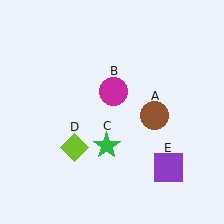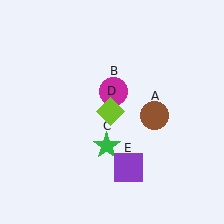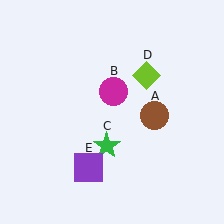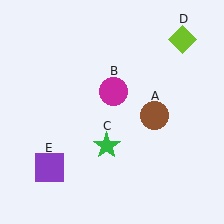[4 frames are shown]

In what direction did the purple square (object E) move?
The purple square (object E) moved left.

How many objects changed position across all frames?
2 objects changed position: lime diamond (object D), purple square (object E).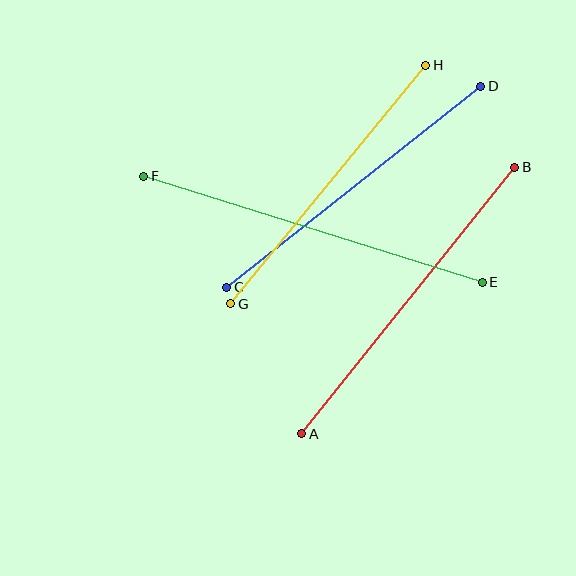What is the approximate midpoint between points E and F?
The midpoint is at approximately (313, 229) pixels.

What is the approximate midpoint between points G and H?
The midpoint is at approximately (328, 184) pixels.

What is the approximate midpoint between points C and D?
The midpoint is at approximately (354, 187) pixels.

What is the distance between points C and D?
The distance is approximately 324 pixels.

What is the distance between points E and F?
The distance is approximately 355 pixels.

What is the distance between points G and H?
The distance is approximately 308 pixels.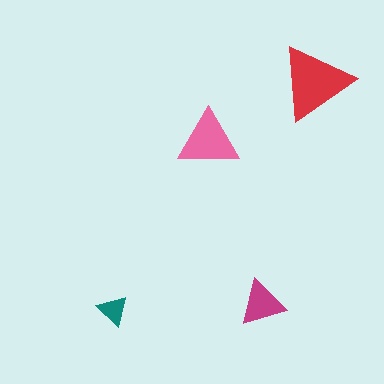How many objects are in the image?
There are 4 objects in the image.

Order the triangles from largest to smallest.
the red one, the pink one, the magenta one, the teal one.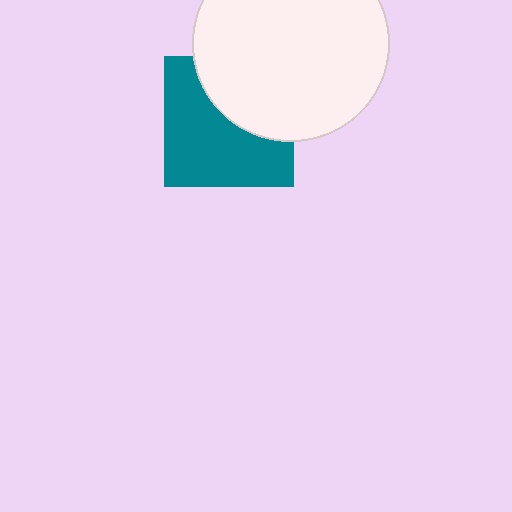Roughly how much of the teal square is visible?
About half of it is visible (roughly 61%).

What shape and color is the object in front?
The object in front is a white circle.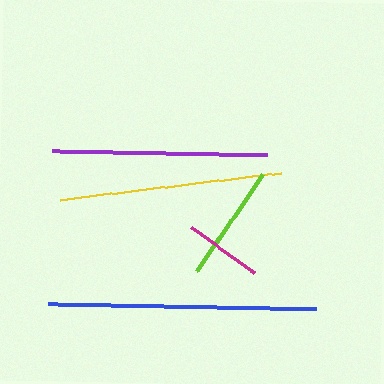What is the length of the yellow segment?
The yellow segment is approximately 223 pixels long.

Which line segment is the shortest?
The magenta line is the shortest at approximately 79 pixels.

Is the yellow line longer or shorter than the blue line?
The blue line is longer than the yellow line.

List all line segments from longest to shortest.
From longest to shortest: blue, yellow, purple, lime, magenta.